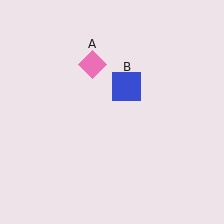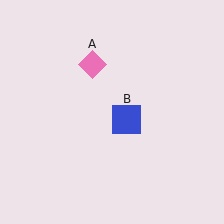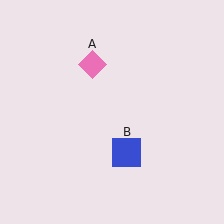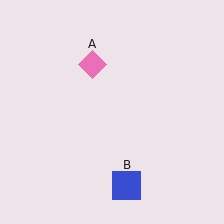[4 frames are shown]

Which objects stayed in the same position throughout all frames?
Pink diamond (object A) remained stationary.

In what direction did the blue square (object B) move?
The blue square (object B) moved down.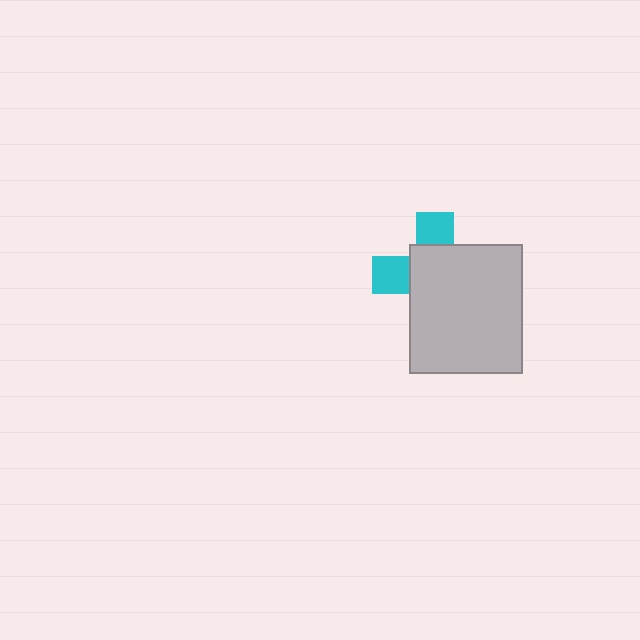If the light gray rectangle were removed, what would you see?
You would see the complete cyan cross.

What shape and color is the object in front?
The object in front is a light gray rectangle.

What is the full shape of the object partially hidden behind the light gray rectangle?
The partially hidden object is a cyan cross.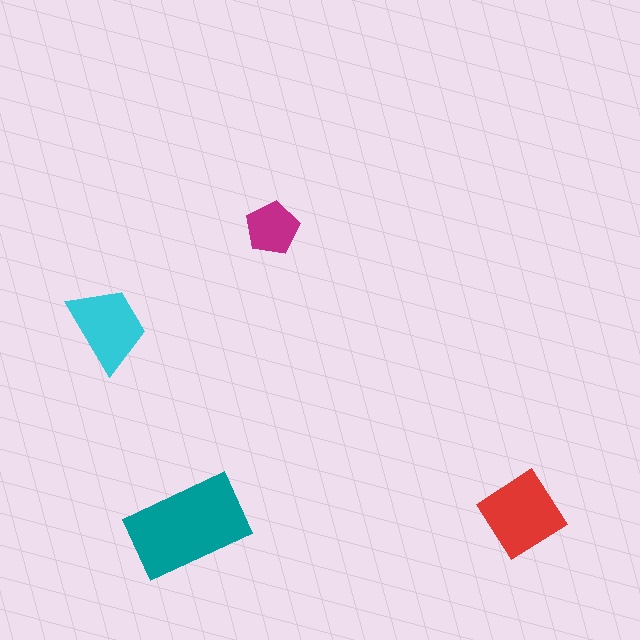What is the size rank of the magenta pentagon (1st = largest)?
4th.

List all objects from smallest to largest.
The magenta pentagon, the cyan trapezoid, the red diamond, the teal rectangle.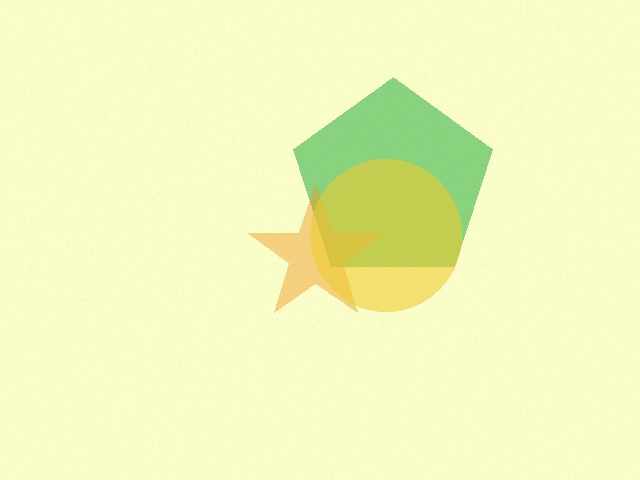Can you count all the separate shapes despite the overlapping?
Yes, there are 3 separate shapes.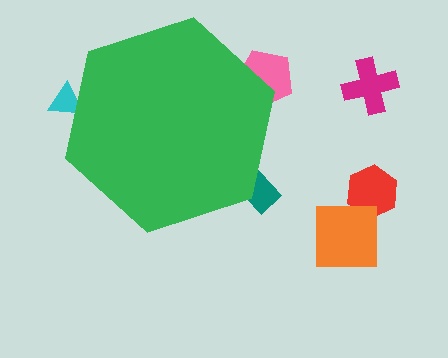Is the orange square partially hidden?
No, the orange square is fully visible.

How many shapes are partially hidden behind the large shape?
3 shapes are partially hidden.